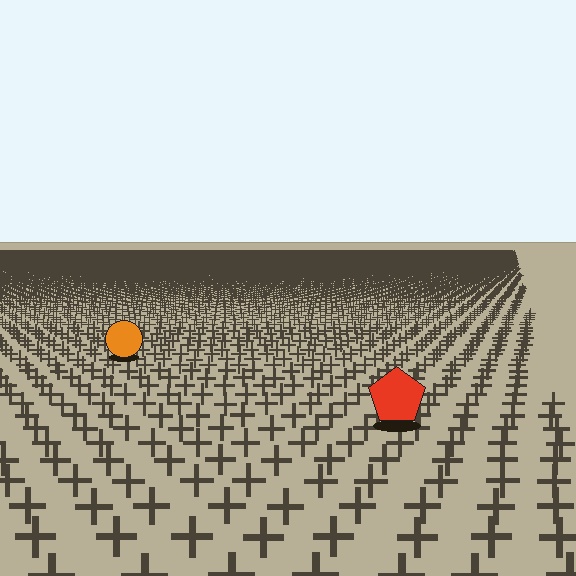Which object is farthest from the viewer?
The orange circle is farthest from the viewer. It appears smaller and the ground texture around it is denser.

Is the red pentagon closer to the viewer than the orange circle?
Yes. The red pentagon is closer — you can tell from the texture gradient: the ground texture is coarser near it.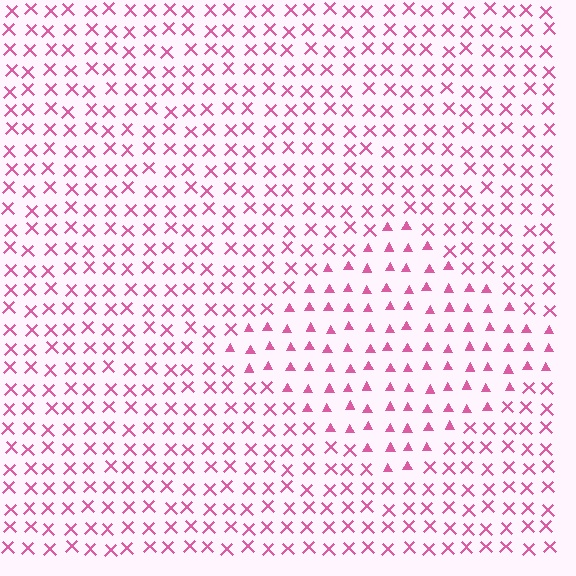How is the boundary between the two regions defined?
The boundary is defined by a change in element shape: triangles inside vs. X marks outside. All elements share the same color and spacing.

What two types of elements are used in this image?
The image uses triangles inside the diamond region and X marks outside it.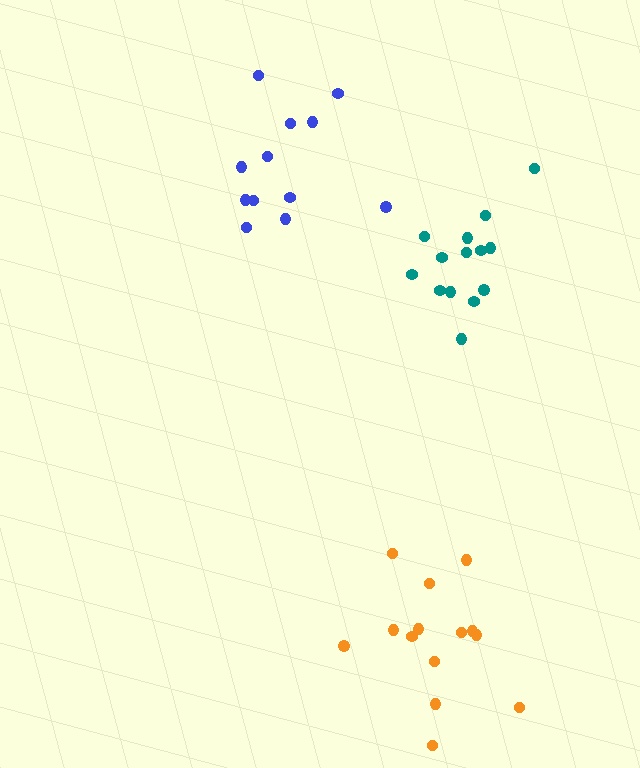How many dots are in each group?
Group 1: 14 dots, Group 2: 14 dots, Group 3: 12 dots (40 total).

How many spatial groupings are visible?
There are 3 spatial groupings.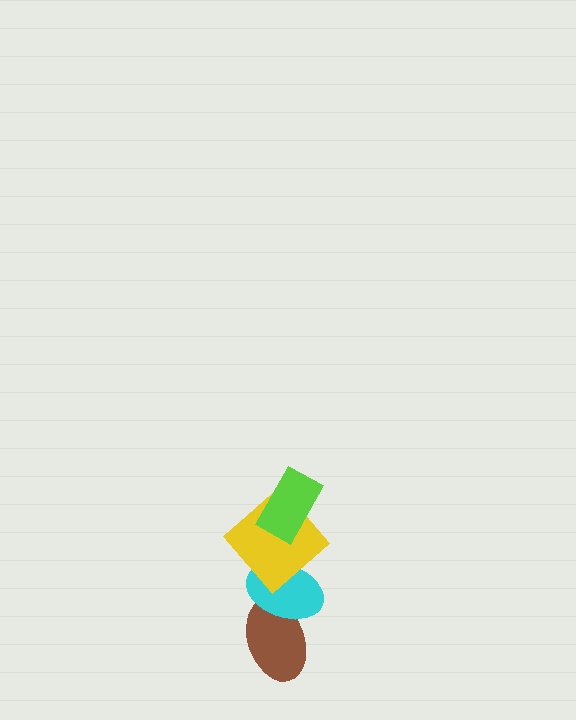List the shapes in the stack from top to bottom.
From top to bottom: the lime rectangle, the yellow diamond, the cyan ellipse, the brown ellipse.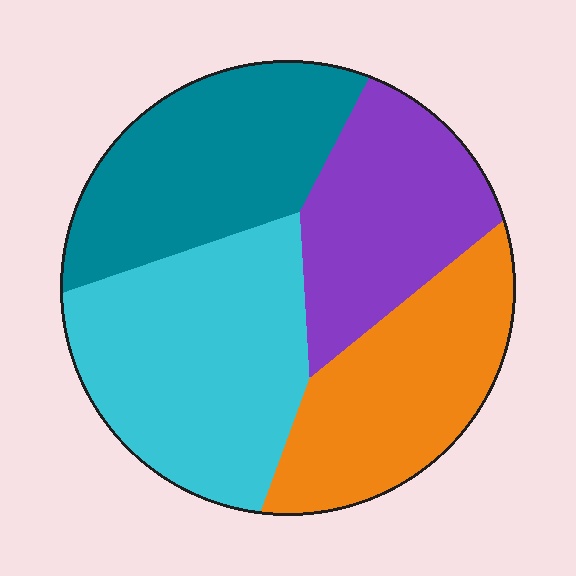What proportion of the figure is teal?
Teal takes up less than a quarter of the figure.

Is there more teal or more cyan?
Cyan.